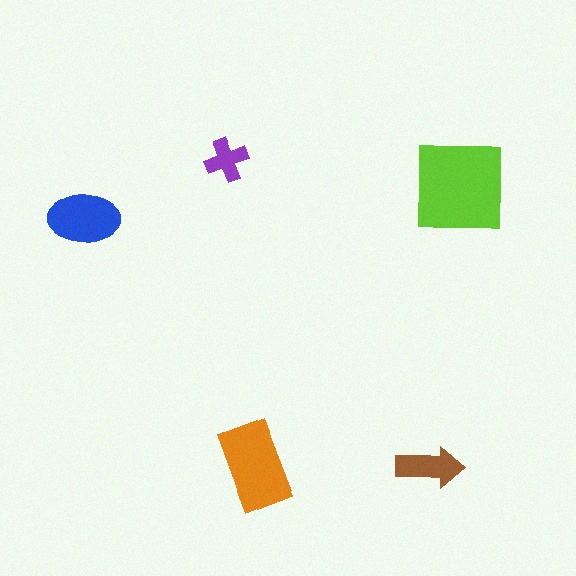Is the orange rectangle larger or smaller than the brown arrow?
Larger.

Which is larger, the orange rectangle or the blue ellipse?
The orange rectangle.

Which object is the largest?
The lime square.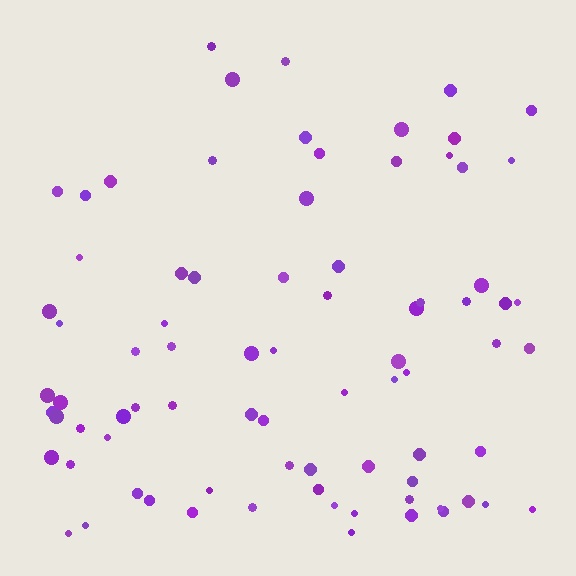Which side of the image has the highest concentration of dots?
The bottom.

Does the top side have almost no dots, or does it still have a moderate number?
Still a moderate number, just noticeably fewer than the bottom.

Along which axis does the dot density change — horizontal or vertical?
Vertical.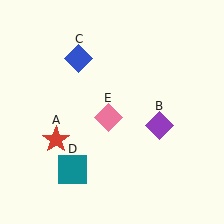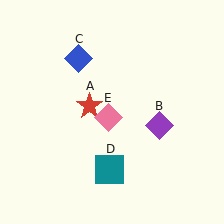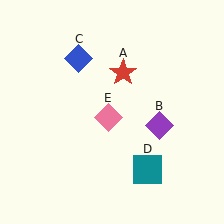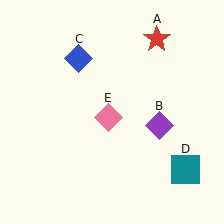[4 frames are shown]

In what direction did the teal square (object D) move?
The teal square (object D) moved right.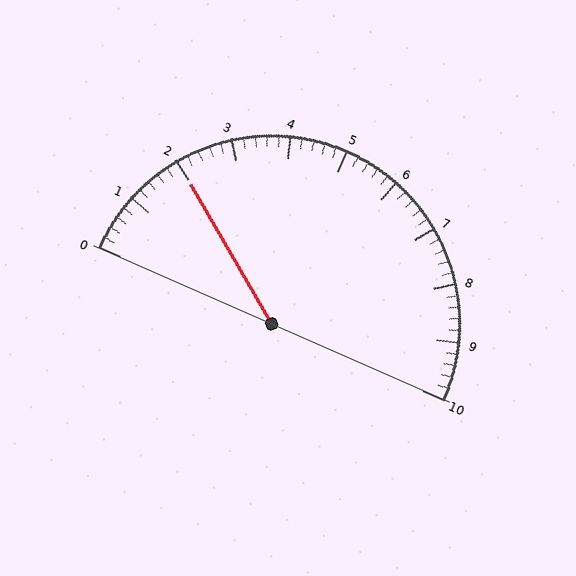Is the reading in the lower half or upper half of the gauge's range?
The reading is in the lower half of the range (0 to 10).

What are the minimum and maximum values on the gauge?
The gauge ranges from 0 to 10.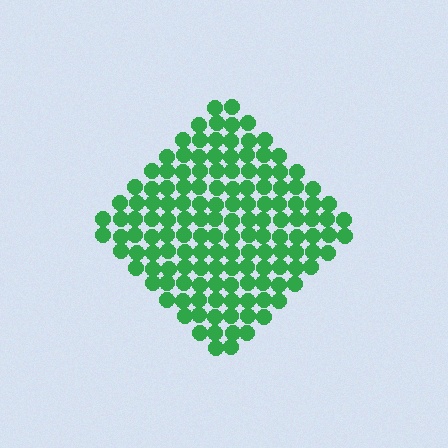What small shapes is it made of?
It is made of small circles.